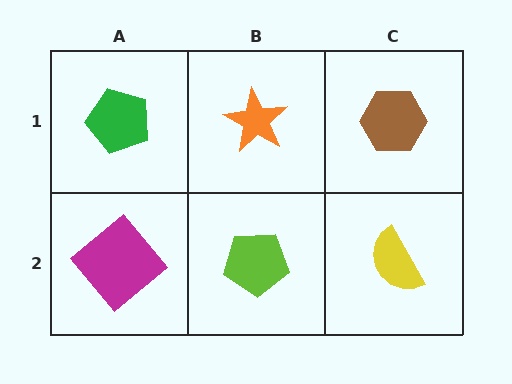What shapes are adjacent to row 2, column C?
A brown hexagon (row 1, column C), a lime pentagon (row 2, column B).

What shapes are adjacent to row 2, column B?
An orange star (row 1, column B), a magenta diamond (row 2, column A), a yellow semicircle (row 2, column C).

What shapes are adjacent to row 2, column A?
A green pentagon (row 1, column A), a lime pentagon (row 2, column B).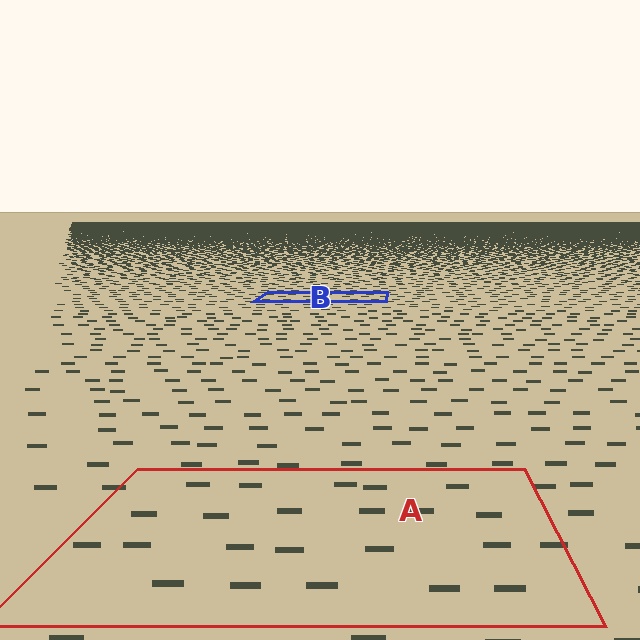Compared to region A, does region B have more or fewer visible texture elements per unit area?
Region B has more texture elements per unit area — they are packed more densely because it is farther away.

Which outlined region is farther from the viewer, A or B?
Region B is farther from the viewer — the texture elements inside it appear smaller and more densely packed.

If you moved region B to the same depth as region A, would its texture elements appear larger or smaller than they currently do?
They would appear larger. At a closer depth, the same texture elements are projected at a bigger on-screen size.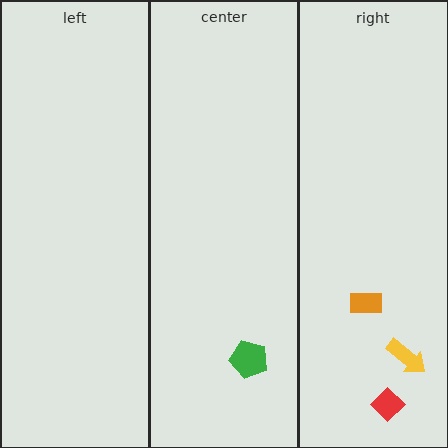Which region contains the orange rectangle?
The right region.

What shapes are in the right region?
The red diamond, the orange rectangle, the yellow arrow.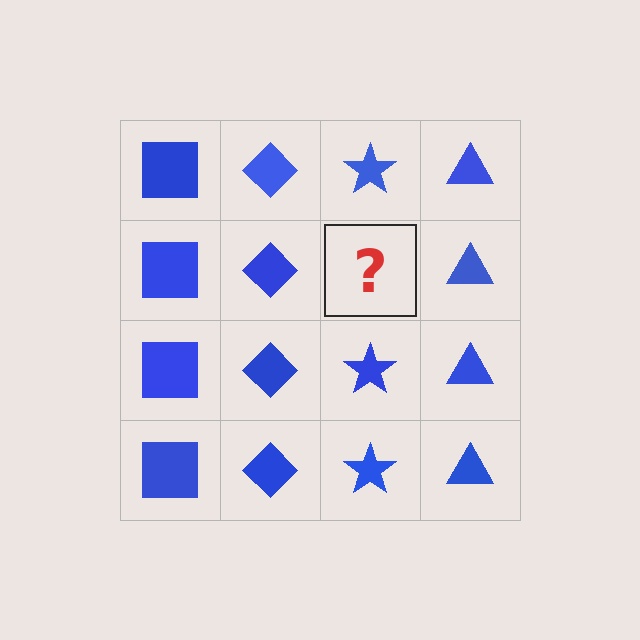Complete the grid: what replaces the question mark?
The question mark should be replaced with a blue star.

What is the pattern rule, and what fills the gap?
The rule is that each column has a consistent shape. The gap should be filled with a blue star.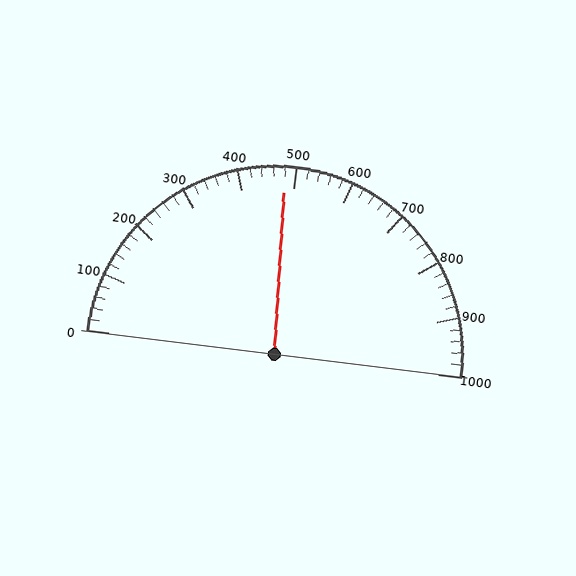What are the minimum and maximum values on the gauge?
The gauge ranges from 0 to 1000.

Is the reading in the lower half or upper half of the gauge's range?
The reading is in the lower half of the range (0 to 1000).